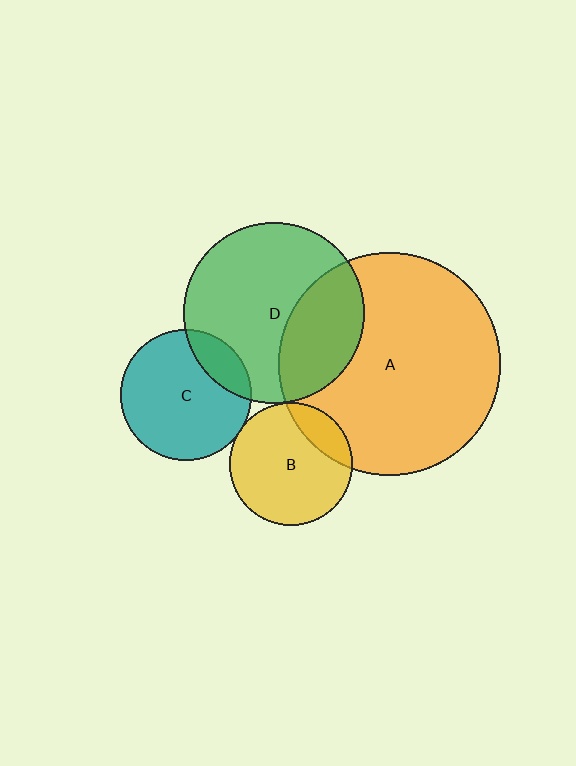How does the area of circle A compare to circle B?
Approximately 3.3 times.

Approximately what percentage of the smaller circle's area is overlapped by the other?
Approximately 20%.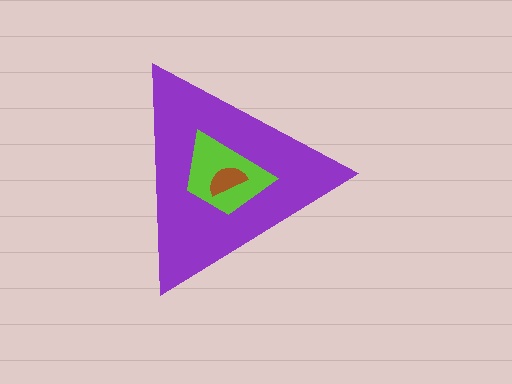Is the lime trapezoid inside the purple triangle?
Yes.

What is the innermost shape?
The brown semicircle.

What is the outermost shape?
The purple triangle.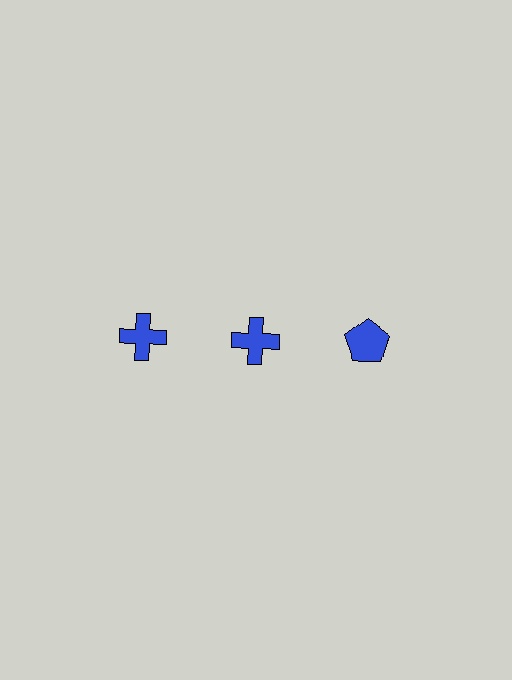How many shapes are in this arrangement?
There are 3 shapes arranged in a grid pattern.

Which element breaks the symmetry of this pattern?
The blue pentagon in the top row, center column breaks the symmetry. All other shapes are blue crosses.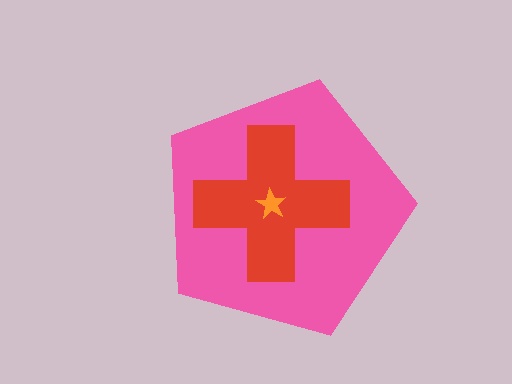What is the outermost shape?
The pink pentagon.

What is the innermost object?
The orange star.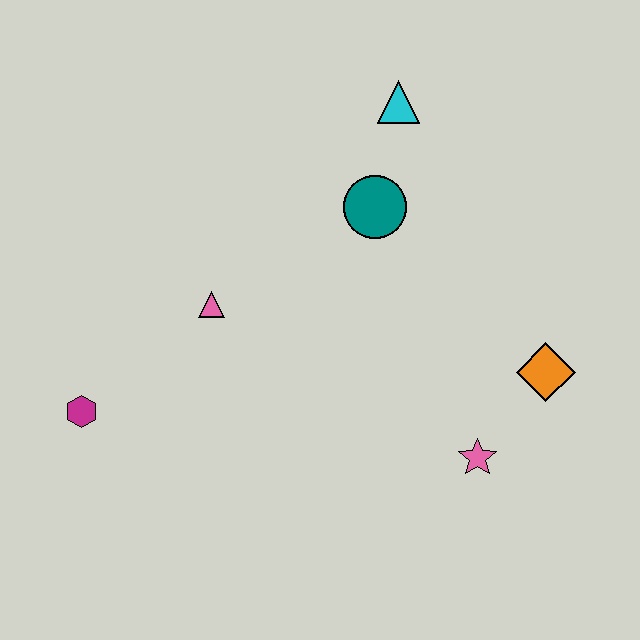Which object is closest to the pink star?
The orange diamond is closest to the pink star.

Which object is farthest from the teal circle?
The magenta hexagon is farthest from the teal circle.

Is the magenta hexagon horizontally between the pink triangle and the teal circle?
No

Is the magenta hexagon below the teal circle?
Yes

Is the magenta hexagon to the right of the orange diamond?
No